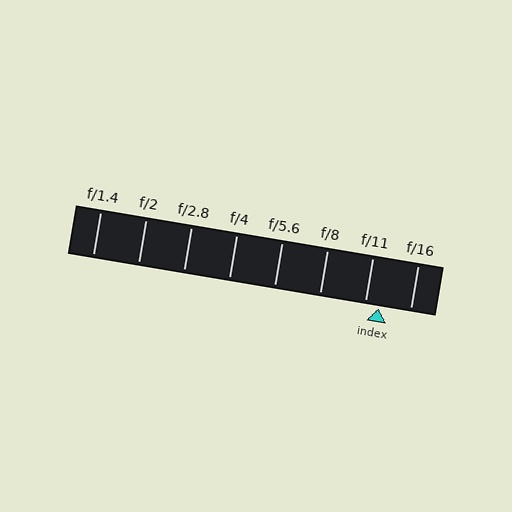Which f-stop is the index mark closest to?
The index mark is closest to f/11.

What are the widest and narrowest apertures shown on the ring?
The widest aperture shown is f/1.4 and the narrowest is f/16.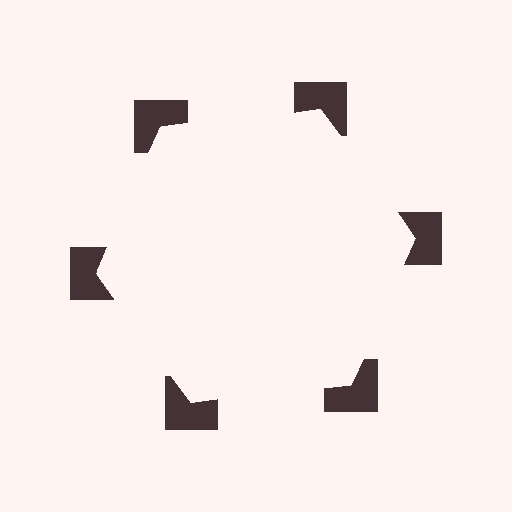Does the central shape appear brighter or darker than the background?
It typically appears slightly brighter than the background, even though no actual brightness change is drawn.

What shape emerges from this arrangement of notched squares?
An illusory hexagon — its edges are inferred from the aligned wedge cuts in the notched squares, not physically drawn.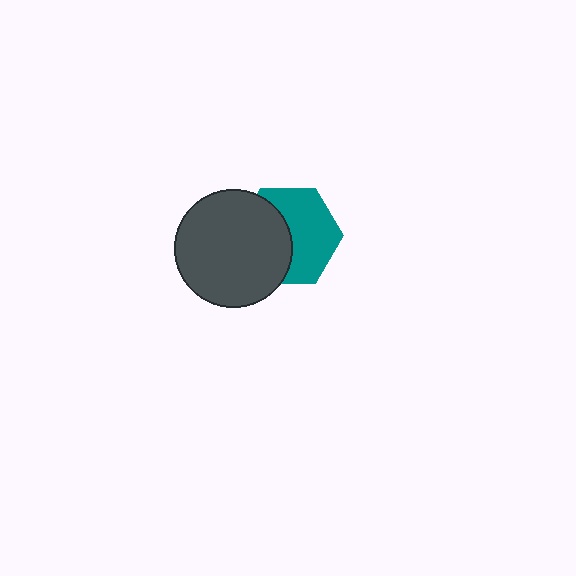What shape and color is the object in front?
The object in front is a dark gray circle.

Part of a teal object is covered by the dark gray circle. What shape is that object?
It is a hexagon.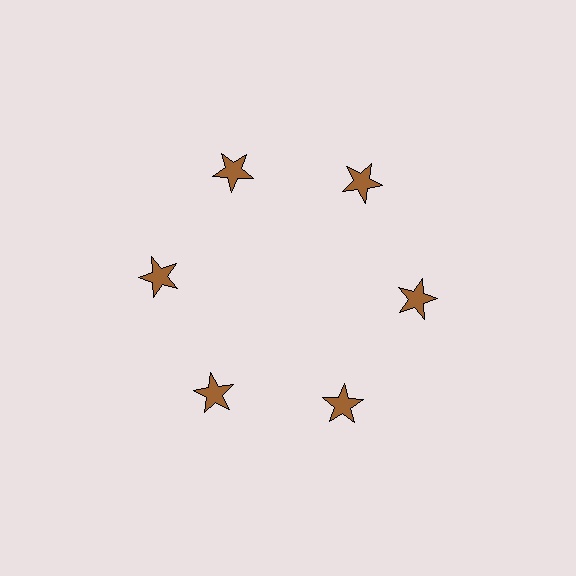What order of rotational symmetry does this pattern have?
This pattern has 6-fold rotational symmetry.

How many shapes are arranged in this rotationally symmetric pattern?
There are 6 shapes, arranged in 6 groups of 1.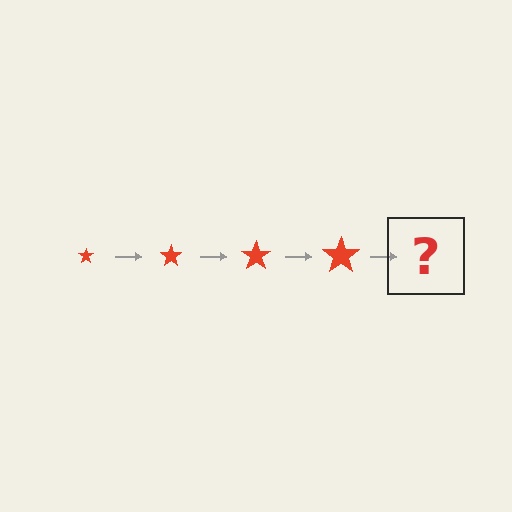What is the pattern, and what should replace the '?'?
The pattern is that the star gets progressively larger each step. The '?' should be a red star, larger than the previous one.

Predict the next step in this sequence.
The next step is a red star, larger than the previous one.